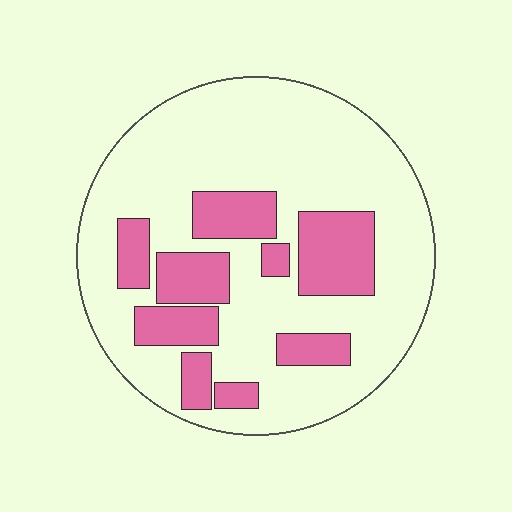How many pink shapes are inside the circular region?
9.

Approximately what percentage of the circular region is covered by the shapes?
Approximately 25%.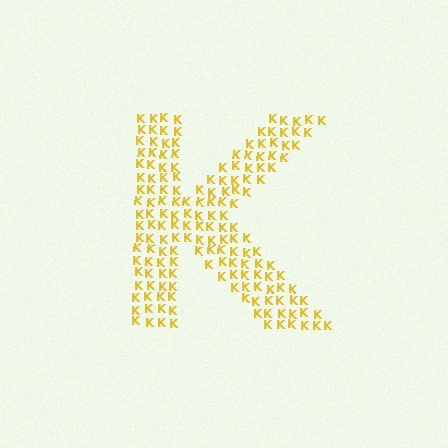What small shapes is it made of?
It is made of small letter K's.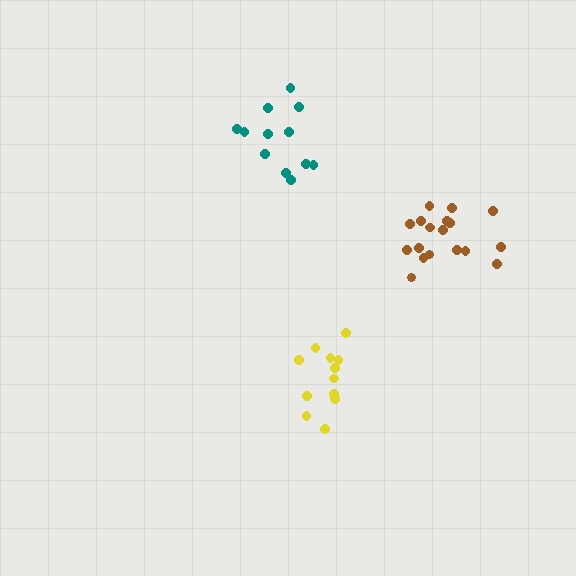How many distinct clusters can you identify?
There are 3 distinct clusters.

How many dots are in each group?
Group 1: 12 dots, Group 2: 12 dots, Group 3: 18 dots (42 total).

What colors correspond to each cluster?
The clusters are colored: yellow, teal, brown.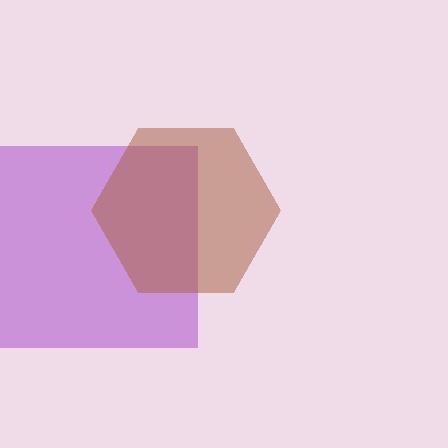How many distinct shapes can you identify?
There are 2 distinct shapes: a purple square, a brown hexagon.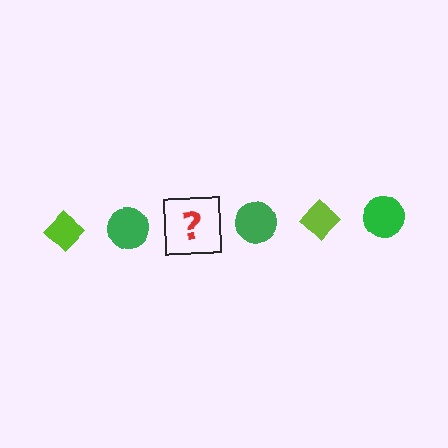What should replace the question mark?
The question mark should be replaced with a lime diamond.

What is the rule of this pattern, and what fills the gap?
The rule is that the pattern alternates between lime diamond and green circle. The gap should be filled with a lime diamond.